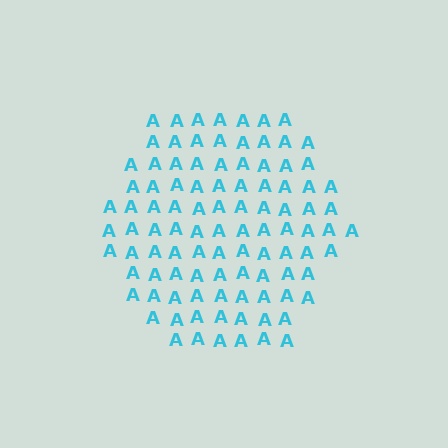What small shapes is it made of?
It is made of small letter A's.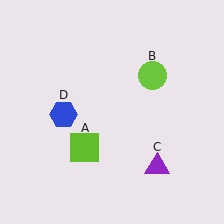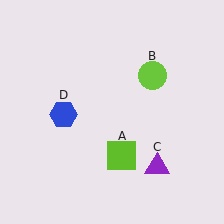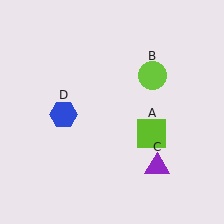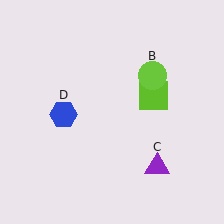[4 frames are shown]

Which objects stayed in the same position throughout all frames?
Lime circle (object B) and purple triangle (object C) and blue hexagon (object D) remained stationary.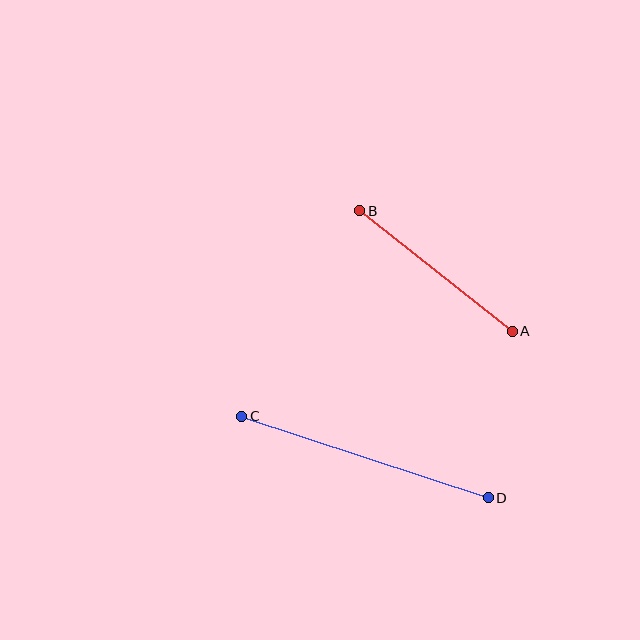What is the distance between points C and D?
The distance is approximately 260 pixels.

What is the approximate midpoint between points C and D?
The midpoint is at approximately (365, 457) pixels.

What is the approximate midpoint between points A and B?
The midpoint is at approximately (436, 271) pixels.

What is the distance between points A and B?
The distance is approximately 194 pixels.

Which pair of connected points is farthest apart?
Points C and D are farthest apart.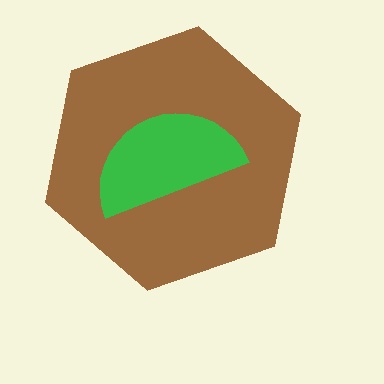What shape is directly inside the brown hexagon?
The green semicircle.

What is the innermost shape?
The green semicircle.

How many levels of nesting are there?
2.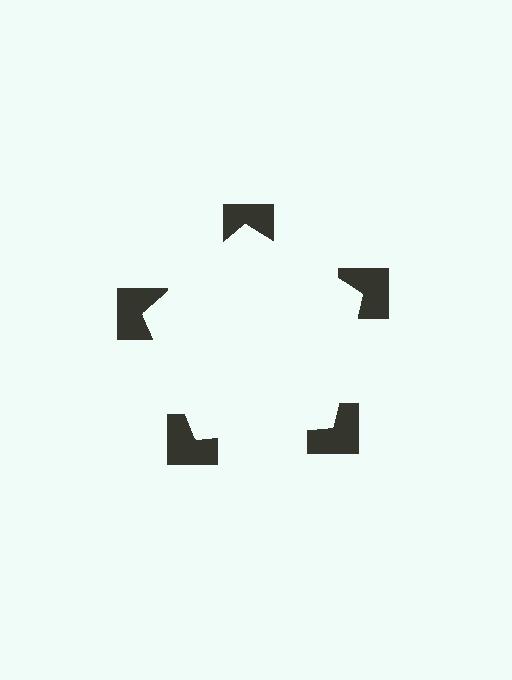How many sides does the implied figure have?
5 sides.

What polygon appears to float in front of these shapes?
An illusory pentagon — its edges are inferred from the aligned wedge cuts in the notched squares, not physically drawn.